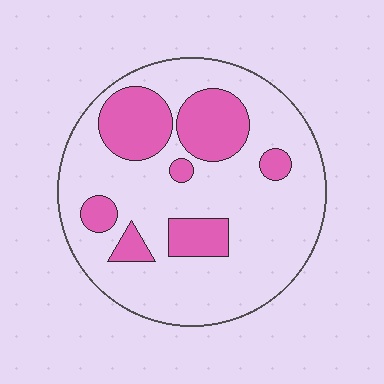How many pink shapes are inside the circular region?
7.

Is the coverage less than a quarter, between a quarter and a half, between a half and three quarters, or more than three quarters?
Between a quarter and a half.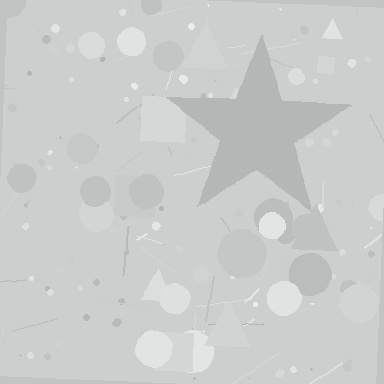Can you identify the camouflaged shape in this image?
The camouflaged shape is a star.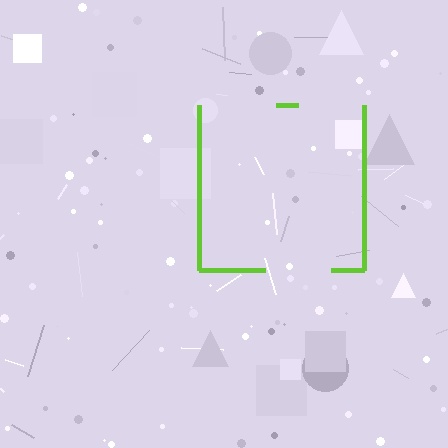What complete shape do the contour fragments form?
The contour fragments form a square.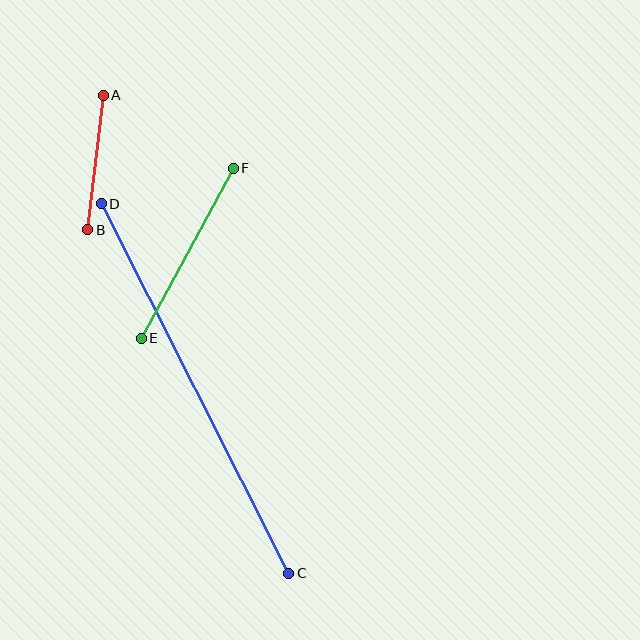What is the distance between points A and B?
The distance is approximately 135 pixels.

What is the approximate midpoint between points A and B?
The midpoint is at approximately (96, 162) pixels.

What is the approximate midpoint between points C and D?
The midpoint is at approximately (195, 389) pixels.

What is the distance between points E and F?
The distance is approximately 193 pixels.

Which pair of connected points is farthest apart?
Points C and D are farthest apart.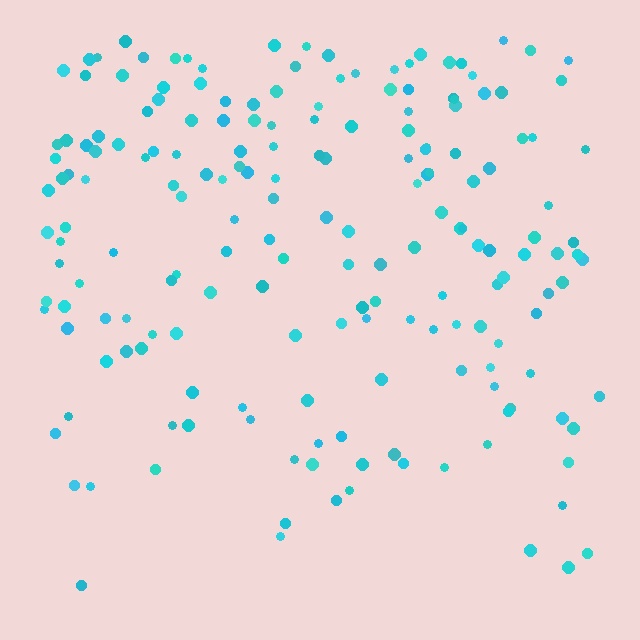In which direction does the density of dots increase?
From bottom to top, with the top side densest.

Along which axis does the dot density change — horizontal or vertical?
Vertical.